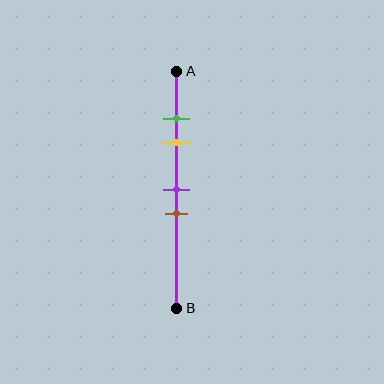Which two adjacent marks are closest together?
The green and yellow marks are the closest adjacent pair.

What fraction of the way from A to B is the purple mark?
The purple mark is approximately 50% (0.5) of the way from A to B.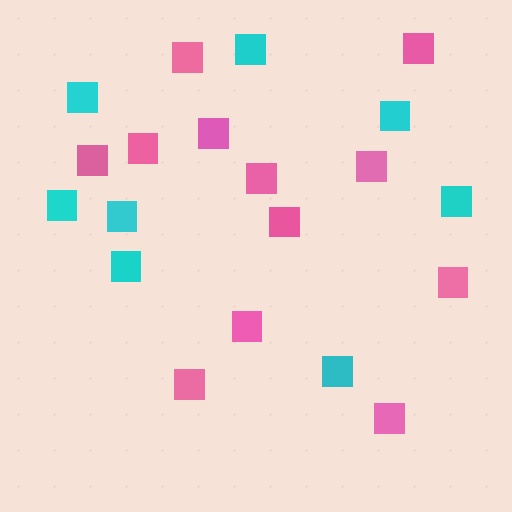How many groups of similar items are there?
There are 2 groups: one group of pink squares (12) and one group of cyan squares (8).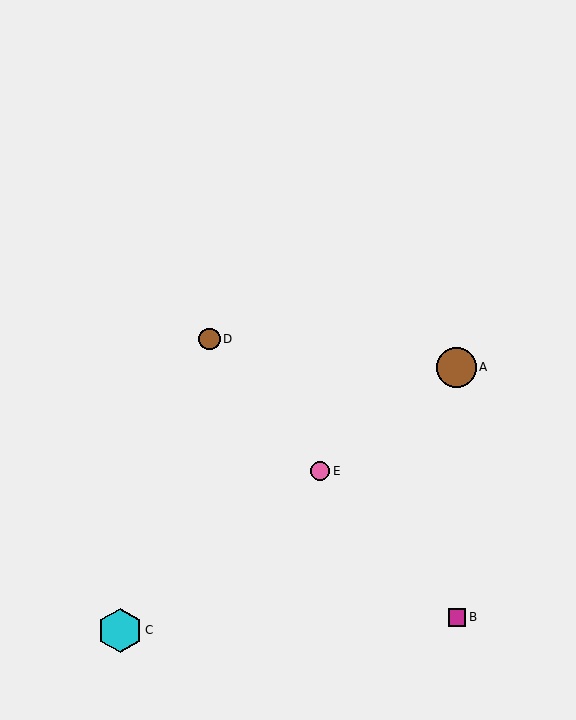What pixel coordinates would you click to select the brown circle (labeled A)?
Click at (456, 367) to select the brown circle A.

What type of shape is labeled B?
Shape B is a magenta square.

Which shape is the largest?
The cyan hexagon (labeled C) is the largest.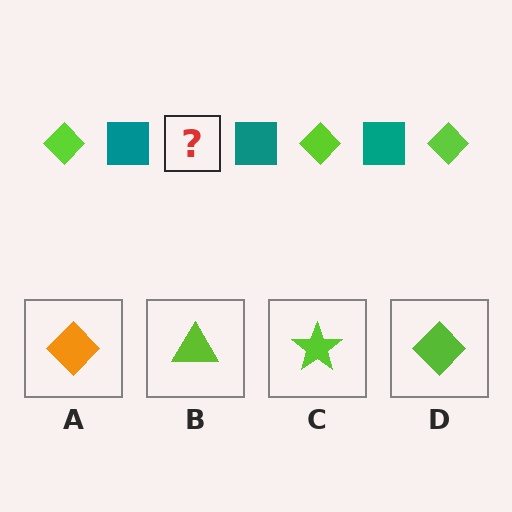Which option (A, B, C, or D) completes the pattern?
D.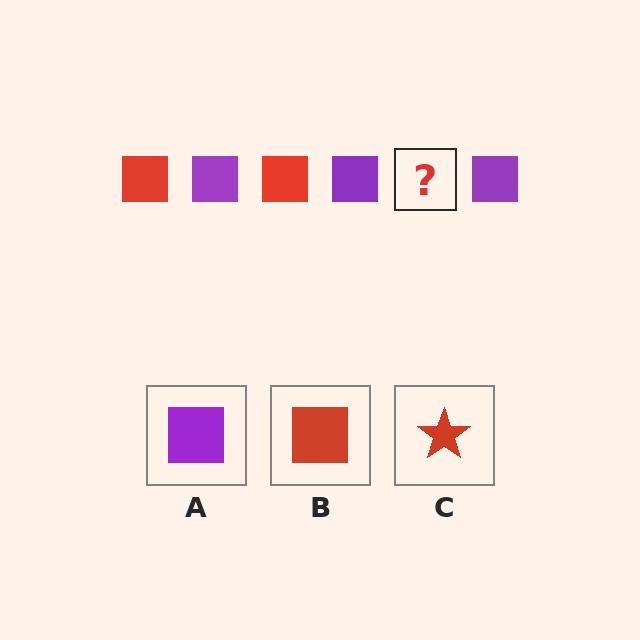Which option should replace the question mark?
Option B.